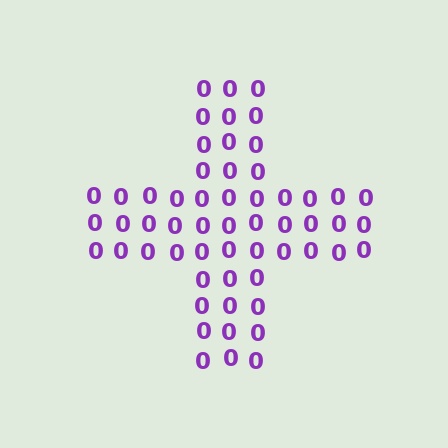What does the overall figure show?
The overall figure shows a cross.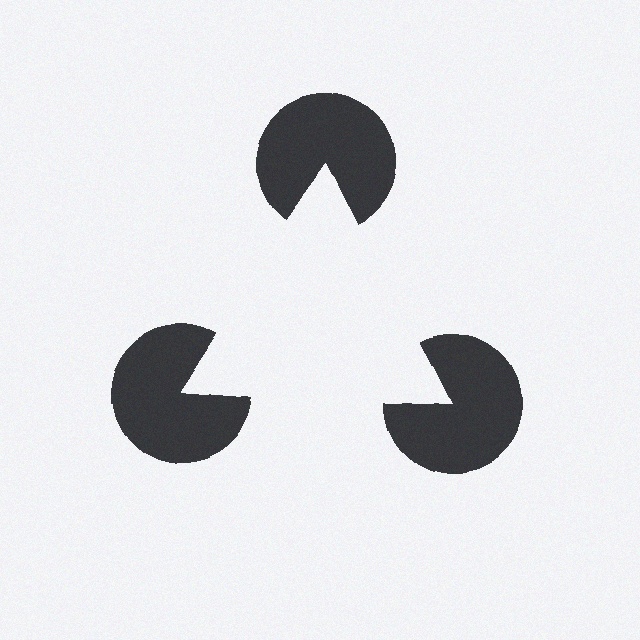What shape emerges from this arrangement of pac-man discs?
An illusory triangle — its edges are inferred from the aligned wedge cuts in the pac-man discs, not physically drawn.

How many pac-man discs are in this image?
There are 3 — one at each vertex of the illusory triangle.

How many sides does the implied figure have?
3 sides.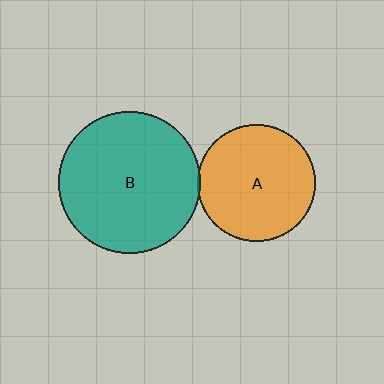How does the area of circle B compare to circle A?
Approximately 1.5 times.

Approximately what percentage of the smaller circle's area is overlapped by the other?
Approximately 5%.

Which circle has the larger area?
Circle B (teal).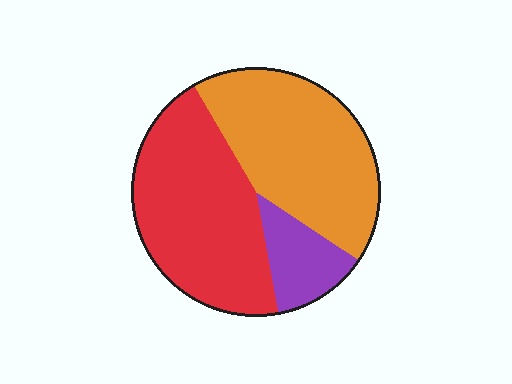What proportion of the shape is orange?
Orange covers about 45% of the shape.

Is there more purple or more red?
Red.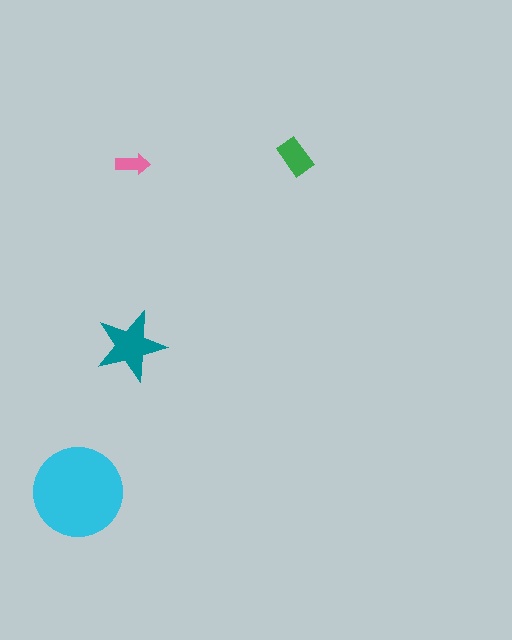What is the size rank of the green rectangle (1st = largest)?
3rd.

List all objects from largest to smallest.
The cyan circle, the teal star, the green rectangle, the pink arrow.